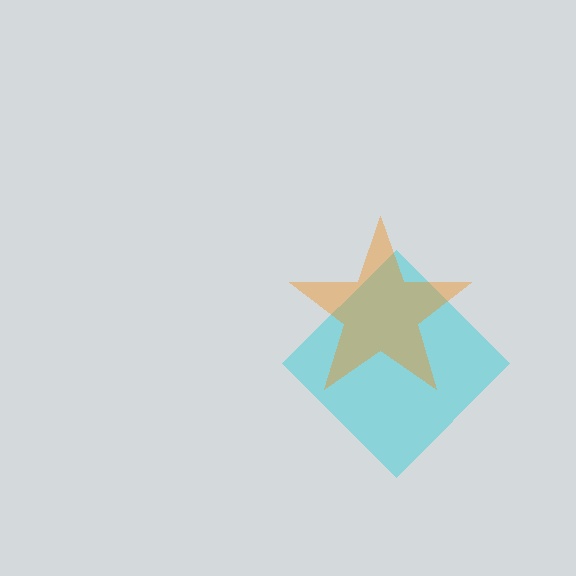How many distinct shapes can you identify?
There are 2 distinct shapes: a cyan diamond, an orange star.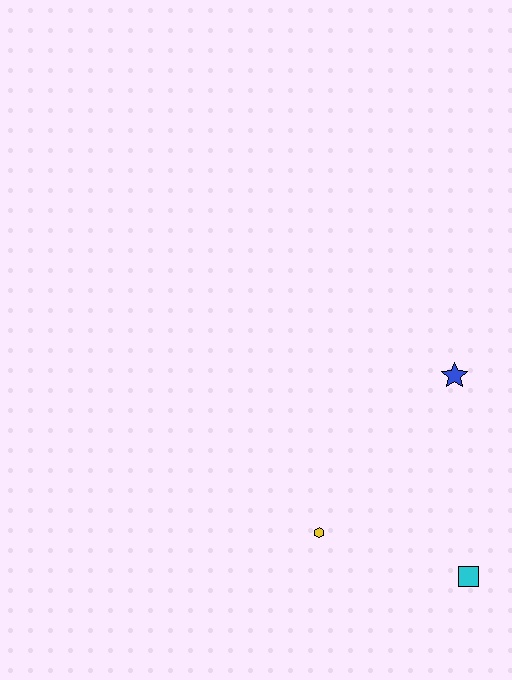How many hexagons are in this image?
There is 1 hexagon.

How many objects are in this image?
There are 3 objects.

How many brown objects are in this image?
There are no brown objects.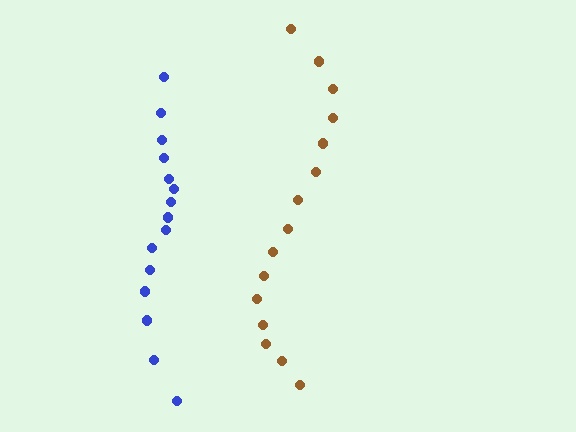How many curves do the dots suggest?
There are 2 distinct paths.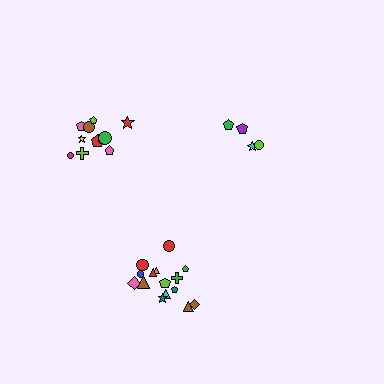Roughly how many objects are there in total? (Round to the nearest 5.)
Roughly 30 objects in total.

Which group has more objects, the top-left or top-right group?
The top-left group.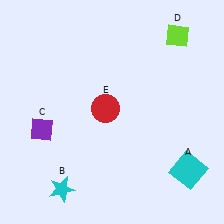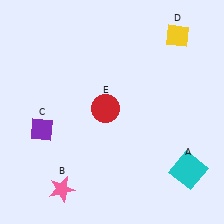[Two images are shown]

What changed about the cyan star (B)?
In Image 1, B is cyan. In Image 2, it changed to pink.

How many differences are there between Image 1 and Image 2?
There are 2 differences between the two images.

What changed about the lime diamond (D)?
In Image 1, D is lime. In Image 2, it changed to yellow.